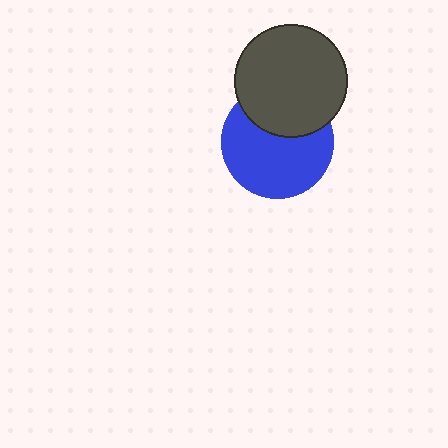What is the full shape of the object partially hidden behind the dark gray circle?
The partially hidden object is a blue circle.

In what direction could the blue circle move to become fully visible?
The blue circle could move down. That would shift it out from behind the dark gray circle entirely.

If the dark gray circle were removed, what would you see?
You would see the complete blue circle.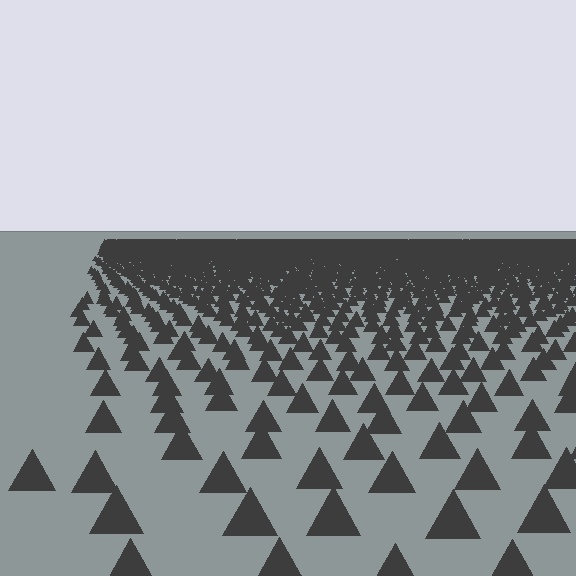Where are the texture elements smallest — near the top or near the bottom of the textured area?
Near the top.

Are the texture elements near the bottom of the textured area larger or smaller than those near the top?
Larger. Near the bottom, elements are closer to the viewer and appear at a bigger on-screen size.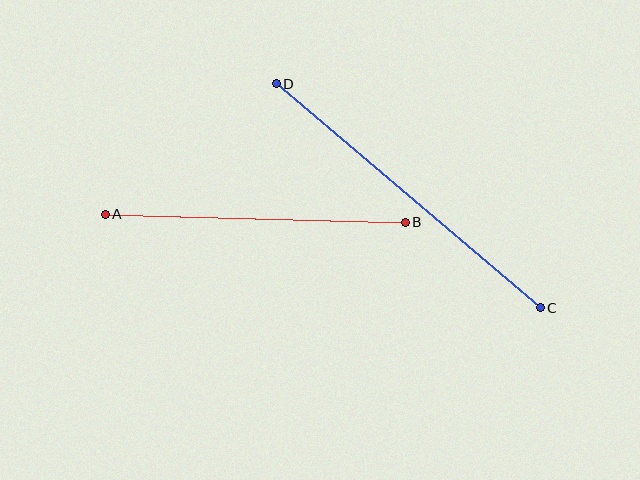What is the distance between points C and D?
The distance is approximately 346 pixels.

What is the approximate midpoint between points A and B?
The midpoint is at approximately (255, 218) pixels.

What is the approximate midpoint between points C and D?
The midpoint is at approximately (408, 196) pixels.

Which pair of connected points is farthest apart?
Points C and D are farthest apart.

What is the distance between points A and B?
The distance is approximately 300 pixels.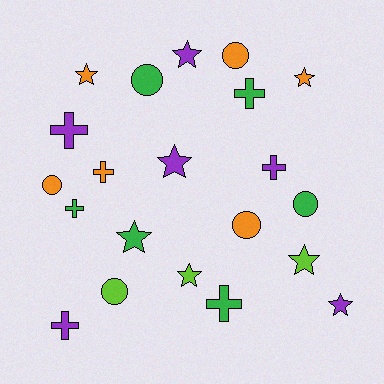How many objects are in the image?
There are 21 objects.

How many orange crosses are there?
There is 1 orange cross.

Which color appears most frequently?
Purple, with 6 objects.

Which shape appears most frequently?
Star, with 8 objects.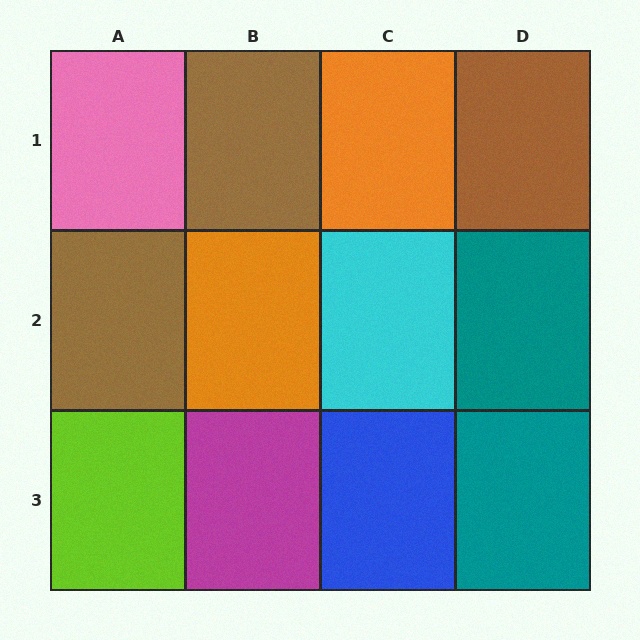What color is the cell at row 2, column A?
Brown.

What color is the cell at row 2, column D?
Teal.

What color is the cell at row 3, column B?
Magenta.